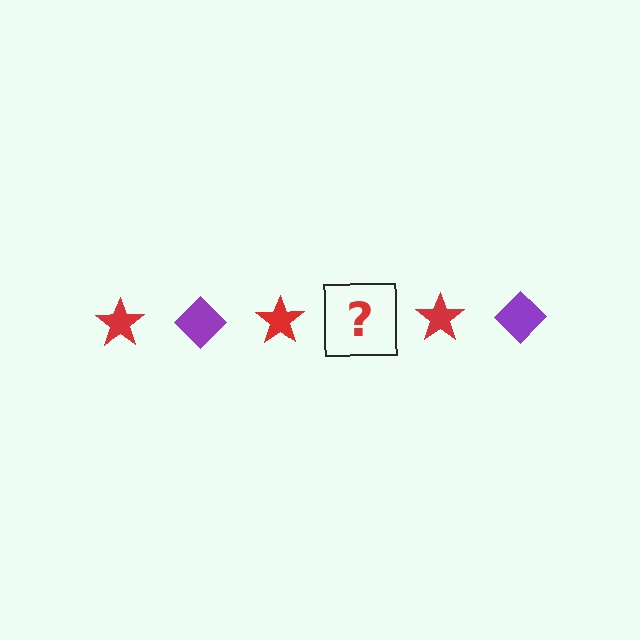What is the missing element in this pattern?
The missing element is a purple diamond.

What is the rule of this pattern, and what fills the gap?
The rule is that the pattern alternates between red star and purple diamond. The gap should be filled with a purple diamond.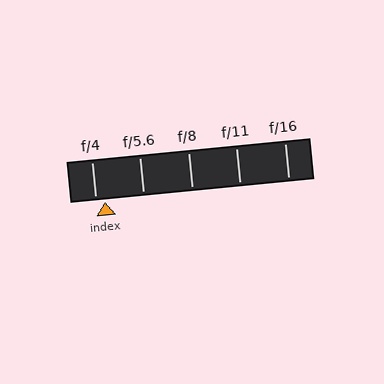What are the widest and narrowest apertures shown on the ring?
The widest aperture shown is f/4 and the narrowest is f/16.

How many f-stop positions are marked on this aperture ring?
There are 5 f-stop positions marked.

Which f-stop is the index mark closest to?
The index mark is closest to f/4.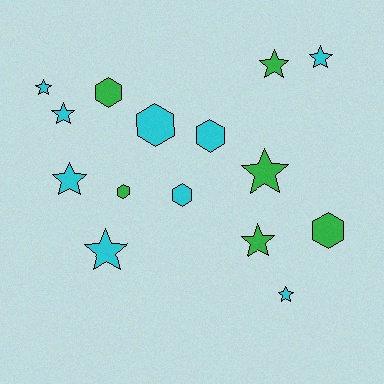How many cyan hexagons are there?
There are 3 cyan hexagons.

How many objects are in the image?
There are 15 objects.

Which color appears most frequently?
Cyan, with 9 objects.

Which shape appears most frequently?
Star, with 9 objects.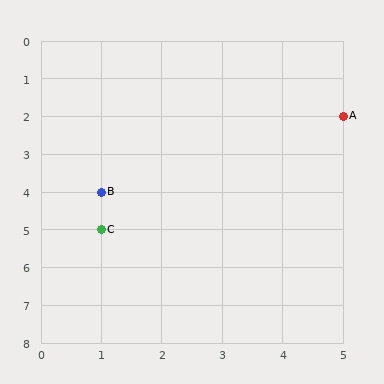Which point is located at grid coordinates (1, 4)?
Point B is at (1, 4).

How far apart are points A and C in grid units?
Points A and C are 4 columns and 3 rows apart (about 5.0 grid units diagonally).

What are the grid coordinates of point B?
Point B is at grid coordinates (1, 4).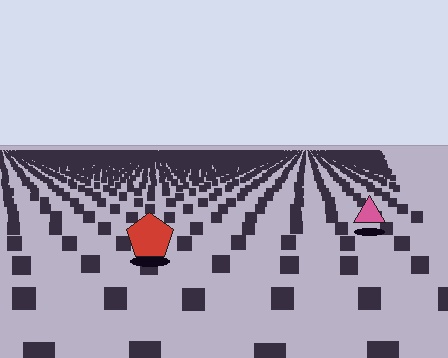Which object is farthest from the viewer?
The pink triangle is farthest from the viewer. It appears smaller and the ground texture around it is denser.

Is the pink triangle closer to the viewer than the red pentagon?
No. The red pentagon is closer — you can tell from the texture gradient: the ground texture is coarser near it.